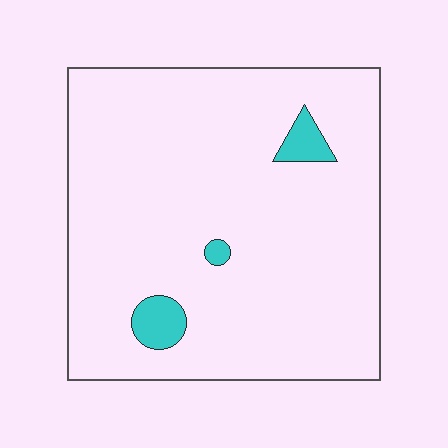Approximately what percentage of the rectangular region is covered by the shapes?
Approximately 5%.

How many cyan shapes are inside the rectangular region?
3.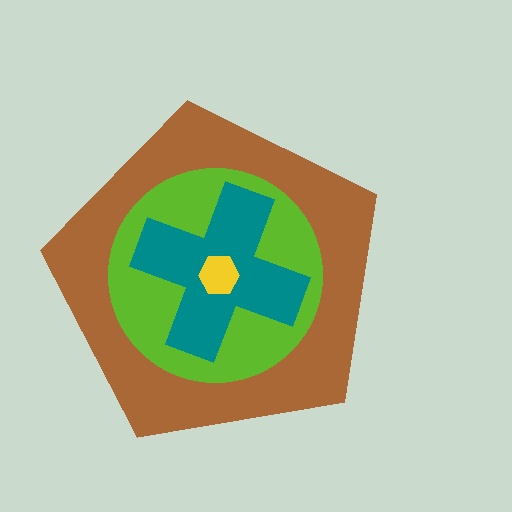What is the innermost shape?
The yellow hexagon.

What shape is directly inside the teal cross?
The yellow hexagon.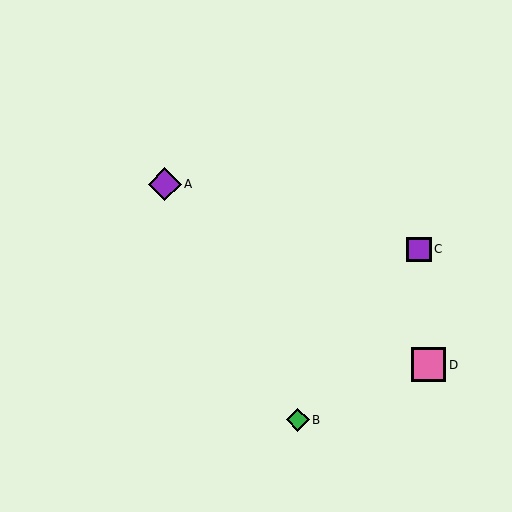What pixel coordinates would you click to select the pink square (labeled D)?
Click at (429, 365) to select the pink square D.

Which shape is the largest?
The pink square (labeled D) is the largest.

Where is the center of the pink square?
The center of the pink square is at (429, 365).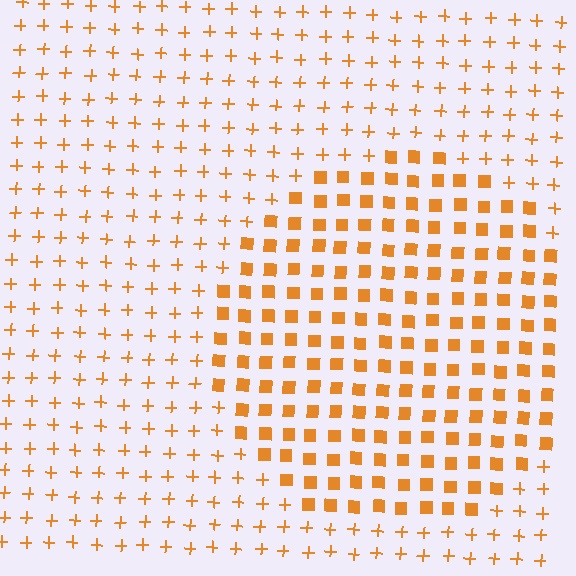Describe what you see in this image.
The image is filled with small orange elements arranged in a uniform grid. A circle-shaped region contains squares, while the surrounding area contains plus signs. The boundary is defined purely by the change in element shape.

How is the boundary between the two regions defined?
The boundary is defined by a change in element shape: squares inside vs. plus signs outside. All elements share the same color and spacing.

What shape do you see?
I see a circle.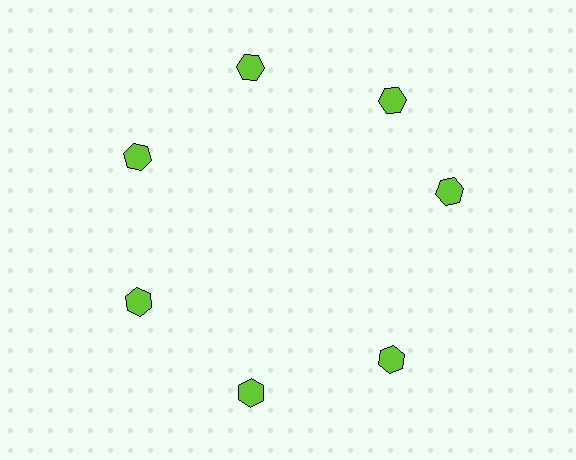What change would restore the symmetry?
The symmetry would be restored by rotating it back into even spacing with its neighbors so that all 7 hexagons sit at equal angles and equal distance from the center.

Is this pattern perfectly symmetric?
No. The 7 lime hexagons are arranged in a ring, but one element near the 3 o'clock position is rotated out of alignment along the ring, breaking the 7-fold rotational symmetry.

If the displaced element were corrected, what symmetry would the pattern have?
It would have 7-fold rotational symmetry — the pattern would map onto itself every 51 degrees.